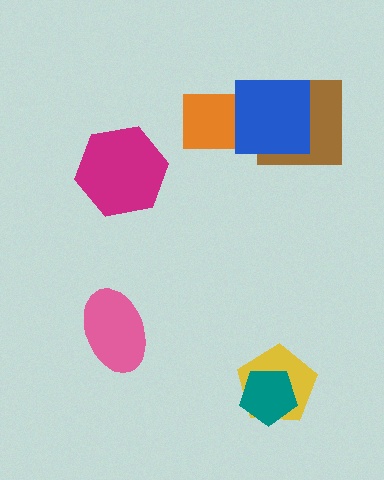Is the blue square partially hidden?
No, no other shape covers it.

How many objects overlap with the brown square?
1 object overlaps with the brown square.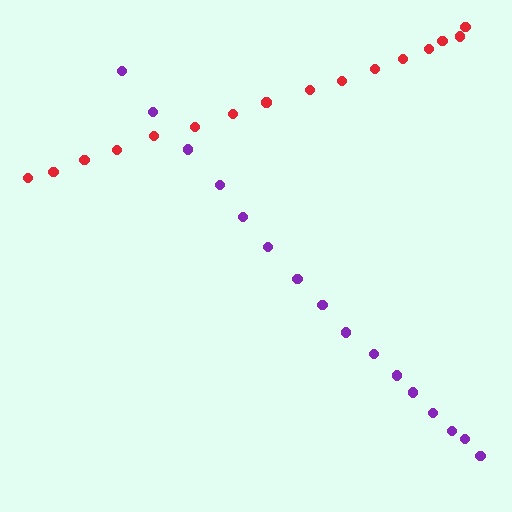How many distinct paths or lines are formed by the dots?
There are 2 distinct paths.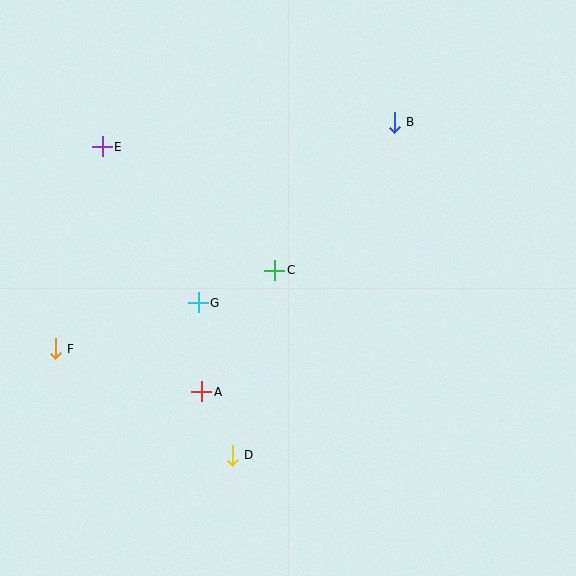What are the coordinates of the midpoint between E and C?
The midpoint between E and C is at (189, 208).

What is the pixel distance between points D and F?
The distance between D and F is 207 pixels.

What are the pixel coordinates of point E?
Point E is at (102, 147).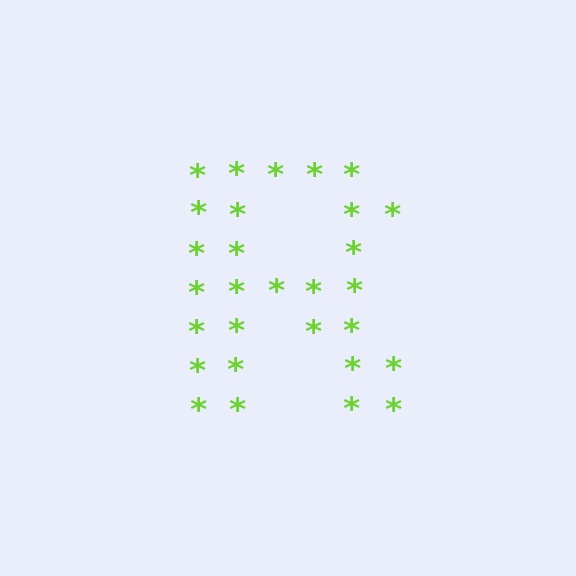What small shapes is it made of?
It is made of small asterisks.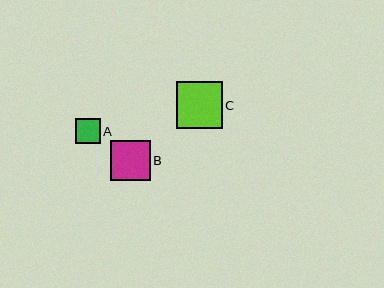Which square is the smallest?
Square A is the smallest with a size of approximately 25 pixels.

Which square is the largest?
Square C is the largest with a size of approximately 46 pixels.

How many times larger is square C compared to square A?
Square C is approximately 1.9 times the size of square A.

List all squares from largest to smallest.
From largest to smallest: C, B, A.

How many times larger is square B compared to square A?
Square B is approximately 1.6 times the size of square A.